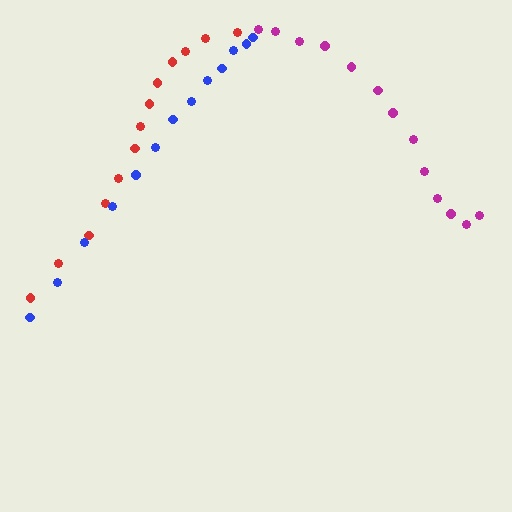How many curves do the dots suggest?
There are 3 distinct paths.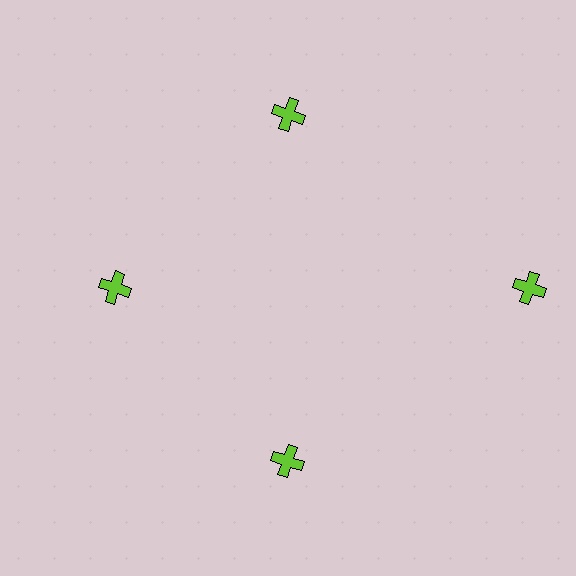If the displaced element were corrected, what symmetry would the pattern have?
It would have 4-fold rotational symmetry — the pattern would map onto itself every 90 degrees.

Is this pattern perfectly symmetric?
No. The 4 lime crosses are arranged in a ring, but one element near the 3 o'clock position is pushed outward from the center, breaking the 4-fold rotational symmetry.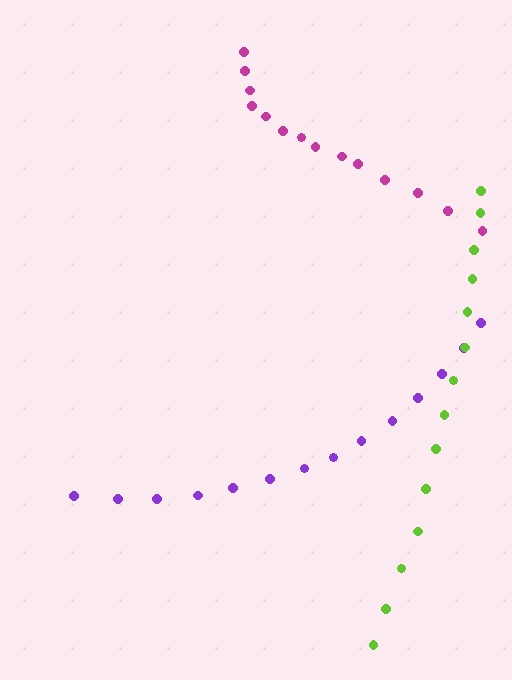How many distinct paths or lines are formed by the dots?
There are 3 distinct paths.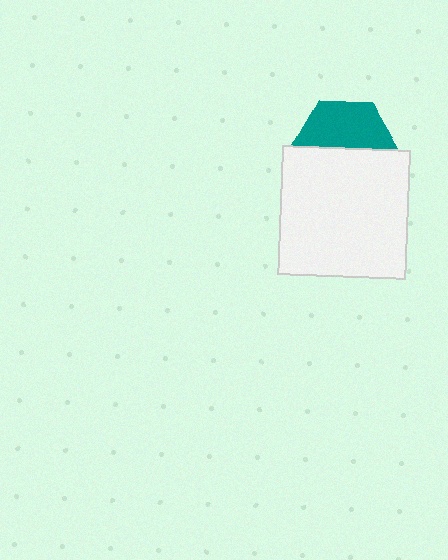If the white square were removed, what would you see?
You would see the complete teal hexagon.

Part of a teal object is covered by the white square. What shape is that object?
It is a hexagon.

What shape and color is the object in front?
The object in front is a white square.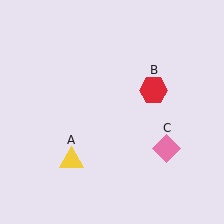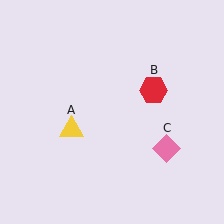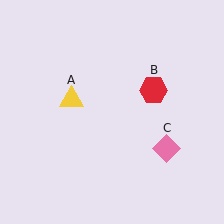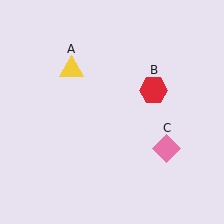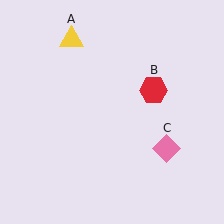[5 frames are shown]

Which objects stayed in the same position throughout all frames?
Red hexagon (object B) and pink diamond (object C) remained stationary.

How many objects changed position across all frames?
1 object changed position: yellow triangle (object A).